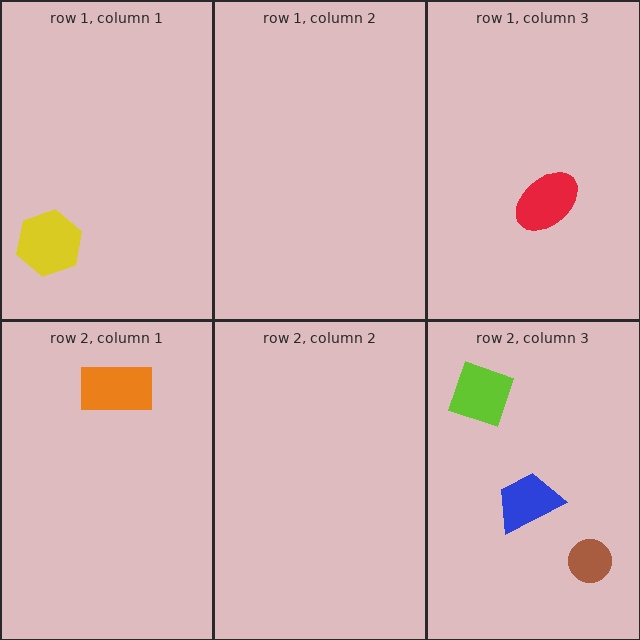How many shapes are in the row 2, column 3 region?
3.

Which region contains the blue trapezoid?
The row 2, column 3 region.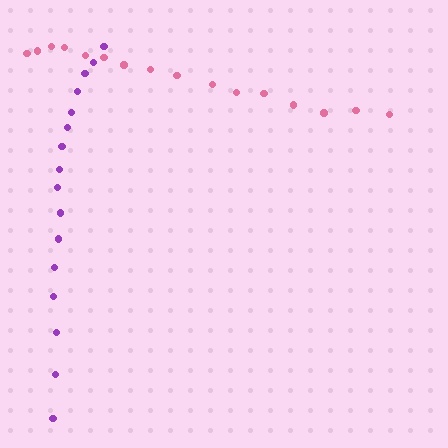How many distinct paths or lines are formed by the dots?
There are 2 distinct paths.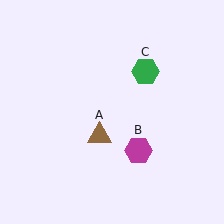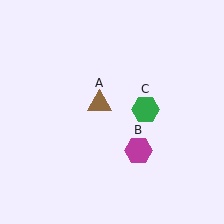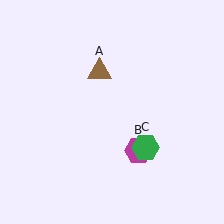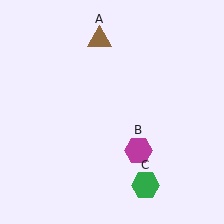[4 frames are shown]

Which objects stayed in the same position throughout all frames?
Magenta hexagon (object B) remained stationary.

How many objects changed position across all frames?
2 objects changed position: brown triangle (object A), green hexagon (object C).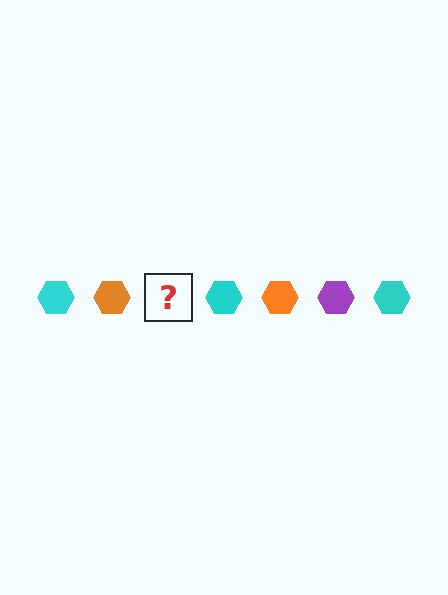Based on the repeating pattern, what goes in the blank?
The blank should be a purple hexagon.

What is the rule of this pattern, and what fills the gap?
The rule is that the pattern cycles through cyan, orange, purple hexagons. The gap should be filled with a purple hexagon.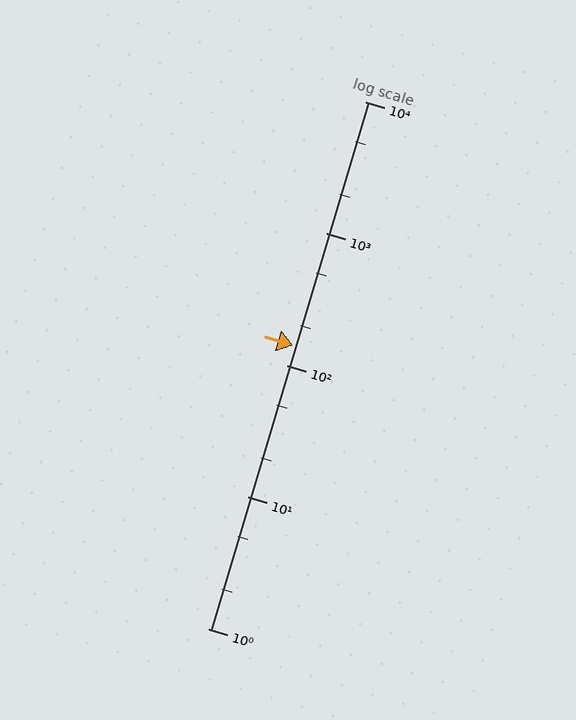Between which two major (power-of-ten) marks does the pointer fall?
The pointer is between 100 and 1000.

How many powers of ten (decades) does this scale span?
The scale spans 4 decades, from 1 to 10000.